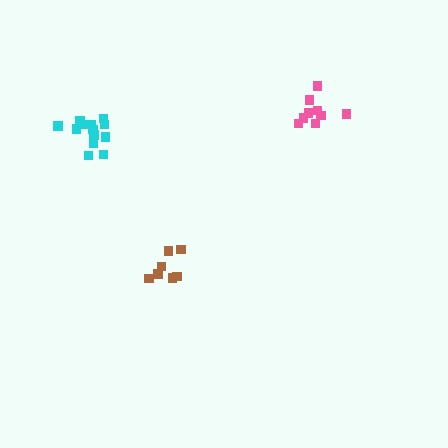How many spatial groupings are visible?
There are 3 spatial groupings.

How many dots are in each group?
Group 1: 7 dots, Group 2: 9 dots, Group 3: 13 dots (29 total).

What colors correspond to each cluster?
The clusters are colored: brown, pink, cyan.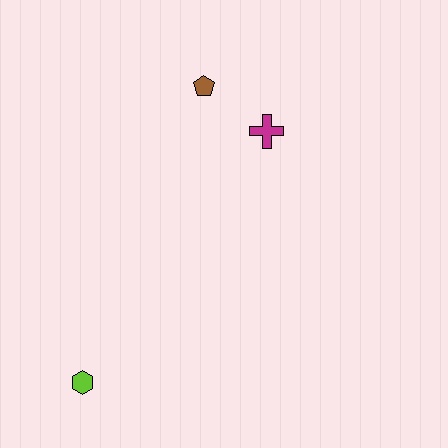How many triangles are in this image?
There are no triangles.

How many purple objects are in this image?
There are no purple objects.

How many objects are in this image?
There are 3 objects.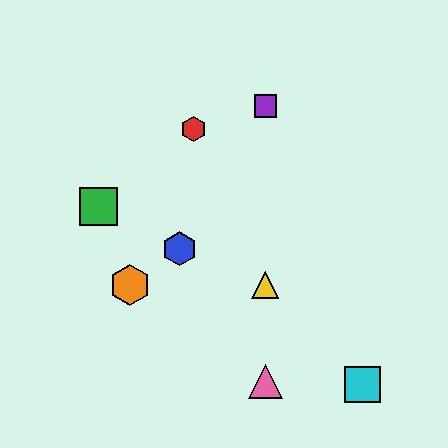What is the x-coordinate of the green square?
The green square is at x≈99.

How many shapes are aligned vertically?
3 shapes (the yellow triangle, the purple square, the pink triangle) are aligned vertically.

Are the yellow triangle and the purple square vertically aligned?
Yes, both are at x≈265.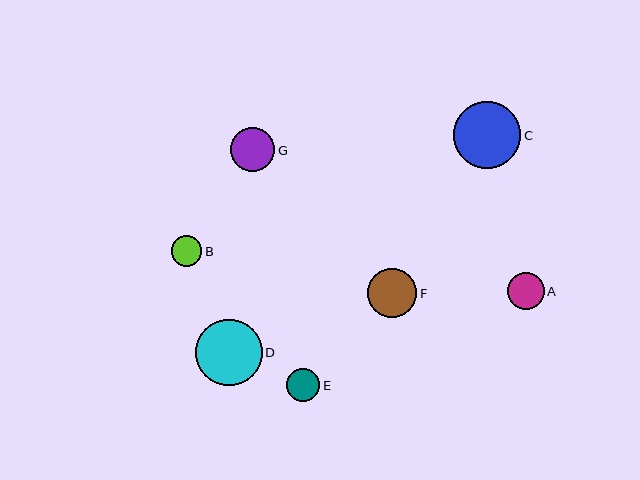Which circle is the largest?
Circle C is the largest with a size of approximately 67 pixels.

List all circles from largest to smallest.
From largest to smallest: C, D, F, G, A, E, B.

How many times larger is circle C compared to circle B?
Circle C is approximately 2.2 times the size of circle B.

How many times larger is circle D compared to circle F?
Circle D is approximately 1.3 times the size of circle F.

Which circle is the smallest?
Circle B is the smallest with a size of approximately 30 pixels.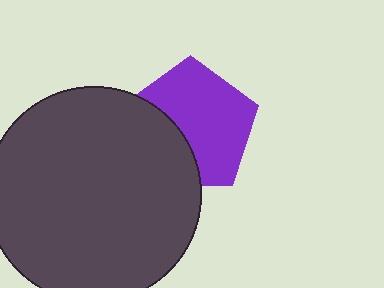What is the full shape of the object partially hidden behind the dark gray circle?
The partially hidden object is a purple pentagon.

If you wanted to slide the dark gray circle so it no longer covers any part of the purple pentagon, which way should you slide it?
Slide it left — that is the most direct way to separate the two shapes.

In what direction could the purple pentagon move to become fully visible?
The purple pentagon could move right. That would shift it out from behind the dark gray circle entirely.